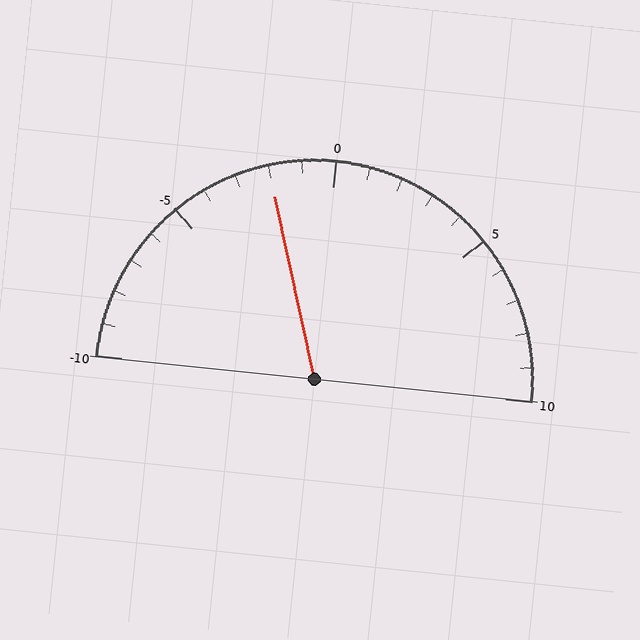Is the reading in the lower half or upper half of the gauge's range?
The reading is in the lower half of the range (-10 to 10).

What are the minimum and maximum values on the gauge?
The gauge ranges from -10 to 10.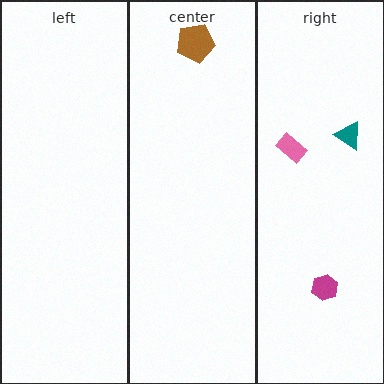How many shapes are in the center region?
1.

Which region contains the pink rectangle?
The right region.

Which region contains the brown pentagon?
The center region.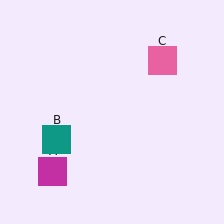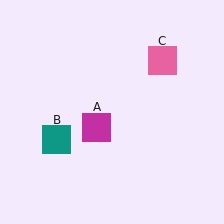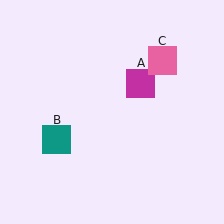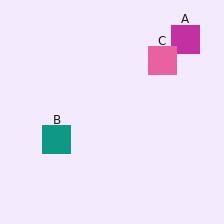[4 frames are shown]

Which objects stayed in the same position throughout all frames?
Teal square (object B) and pink square (object C) remained stationary.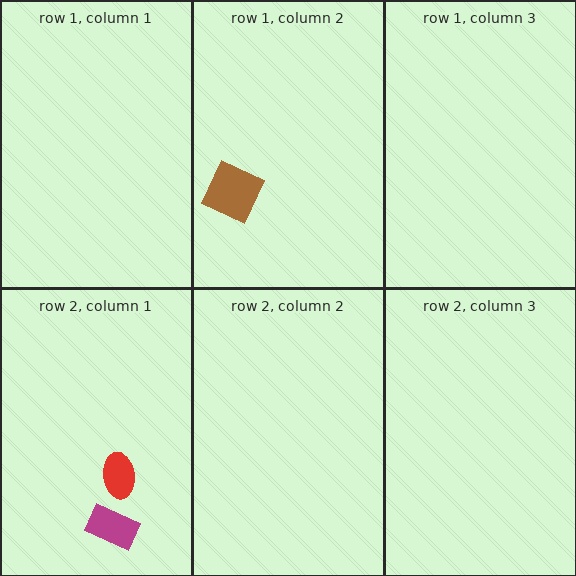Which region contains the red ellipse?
The row 2, column 1 region.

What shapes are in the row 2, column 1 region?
The magenta rectangle, the red ellipse.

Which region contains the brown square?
The row 1, column 2 region.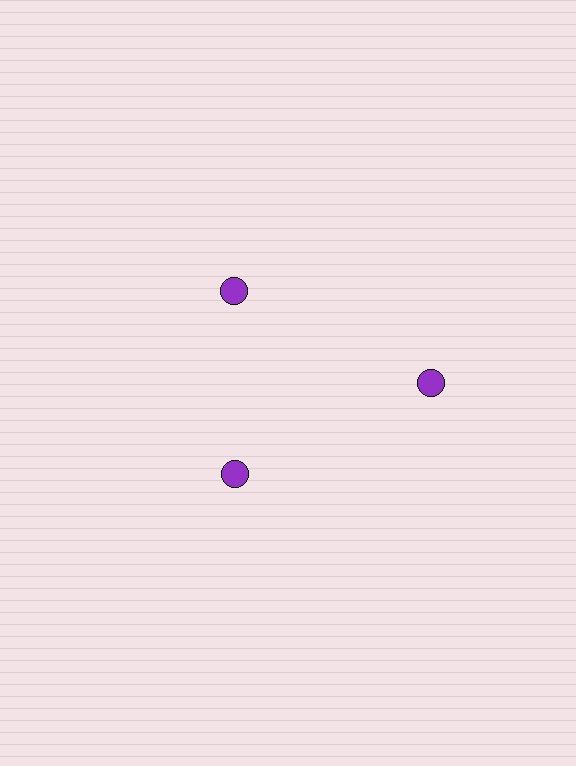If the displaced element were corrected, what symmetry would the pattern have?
It would have 3-fold rotational symmetry — the pattern would map onto itself every 120 degrees.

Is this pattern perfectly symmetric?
No. The 3 purple circles are arranged in a ring, but one element near the 3 o'clock position is pushed outward from the center, breaking the 3-fold rotational symmetry.